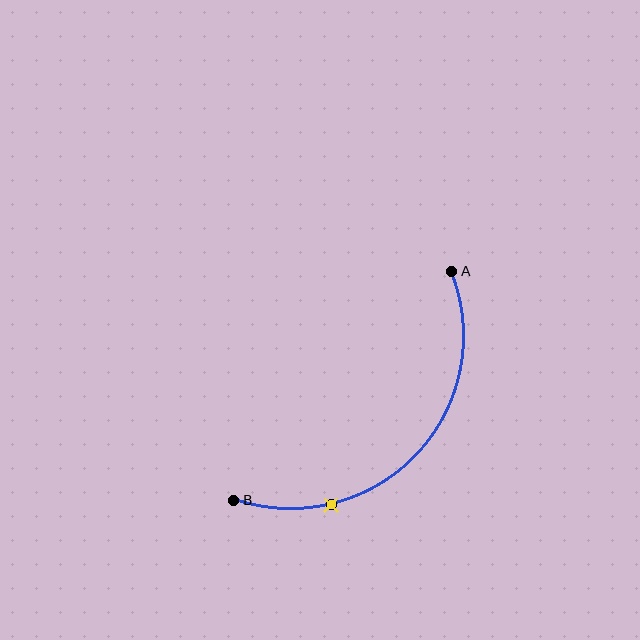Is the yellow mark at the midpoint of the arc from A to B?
No. The yellow mark lies on the arc but is closer to endpoint B. The arc midpoint would be at the point on the curve equidistant along the arc from both A and B.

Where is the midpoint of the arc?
The arc midpoint is the point on the curve farthest from the straight line joining A and B. It sits below and to the right of that line.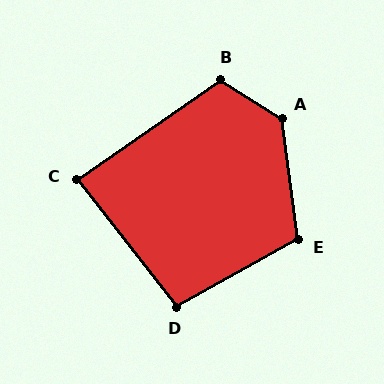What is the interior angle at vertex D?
Approximately 99 degrees (obtuse).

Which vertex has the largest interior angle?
A, at approximately 130 degrees.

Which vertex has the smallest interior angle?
C, at approximately 87 degrees.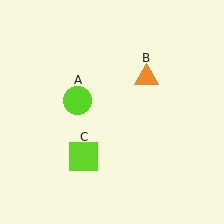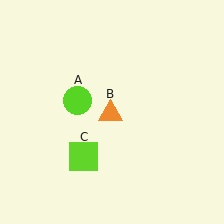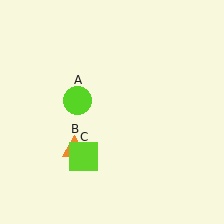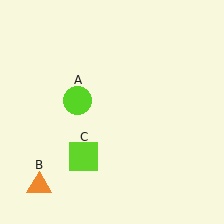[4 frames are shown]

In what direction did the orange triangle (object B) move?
The orange triangle (object B) moved down and to the left.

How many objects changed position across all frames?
1 object changed position: orange triangle (object B).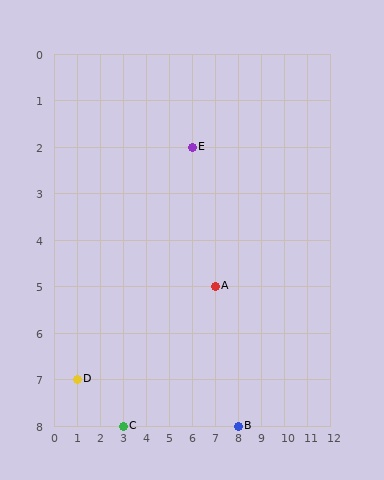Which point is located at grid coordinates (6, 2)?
Point E is at (6, 2).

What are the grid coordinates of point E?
Point E is at grid coordinates (6, 2).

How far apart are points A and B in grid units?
Points A and B are 1 column and 3 rows apart (about 3.2 grid units diagonally).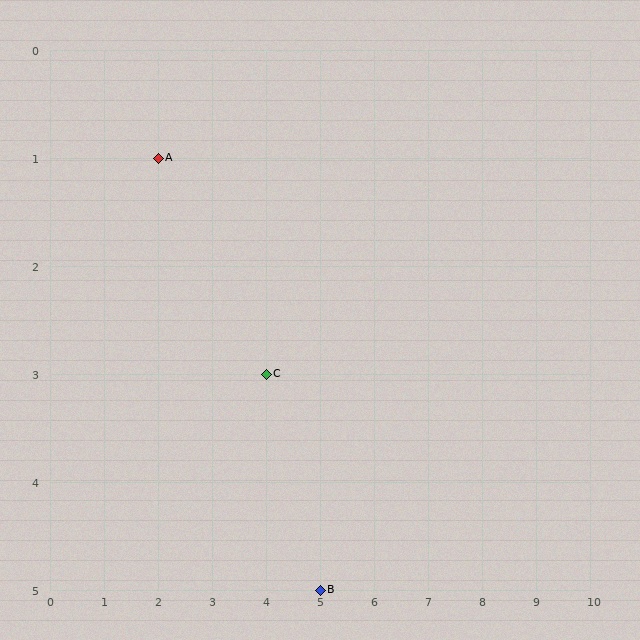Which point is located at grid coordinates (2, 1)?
Point A is at (2, 1).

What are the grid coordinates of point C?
Point C is at grid coordinates (4, 3).